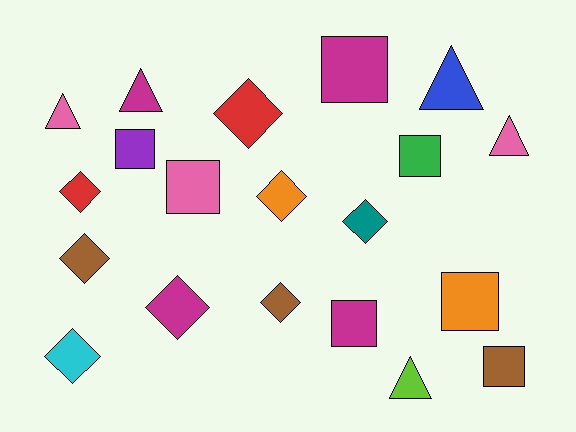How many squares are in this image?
There are 7 squares.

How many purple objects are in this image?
There is 1 purple object.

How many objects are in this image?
There are 20 objects.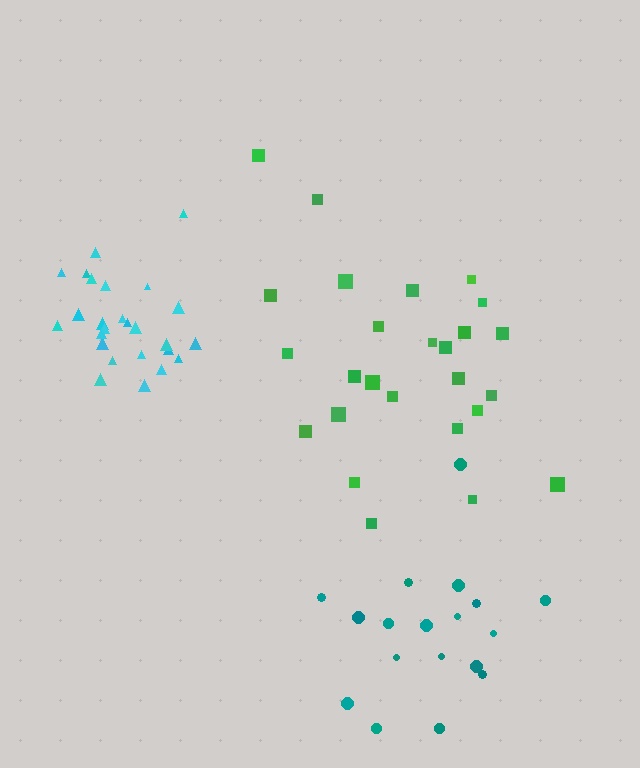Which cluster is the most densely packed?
Cyan.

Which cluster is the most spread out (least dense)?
Teal.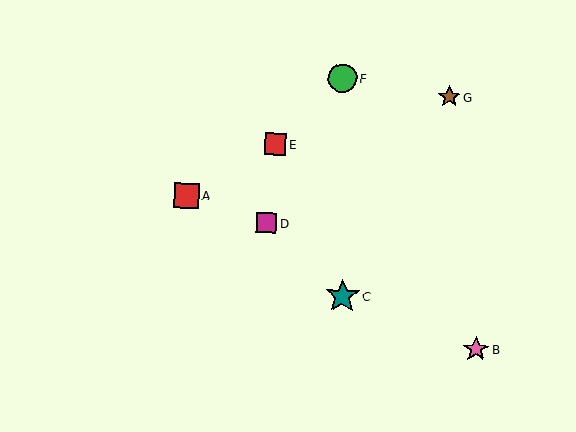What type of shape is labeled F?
Shape F is a green circle.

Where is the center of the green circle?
The center of the green circle is at (343, 78).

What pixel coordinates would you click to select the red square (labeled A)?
Click at (186, 196) to select the red square A.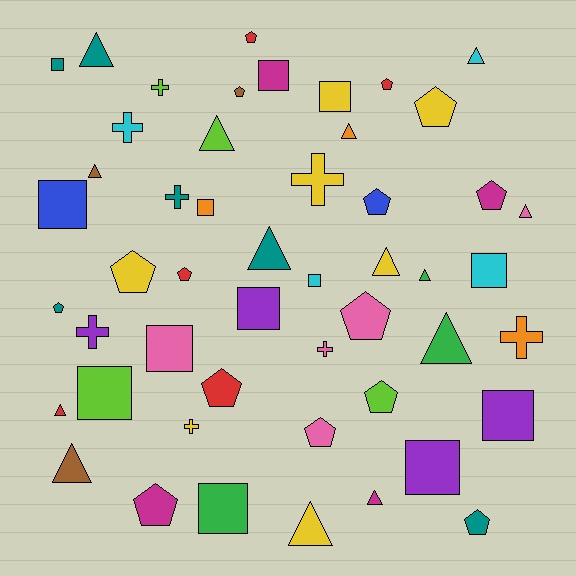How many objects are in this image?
There are 50 objects.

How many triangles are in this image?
There are 14 triangles.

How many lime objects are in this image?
There are 4 lime objects.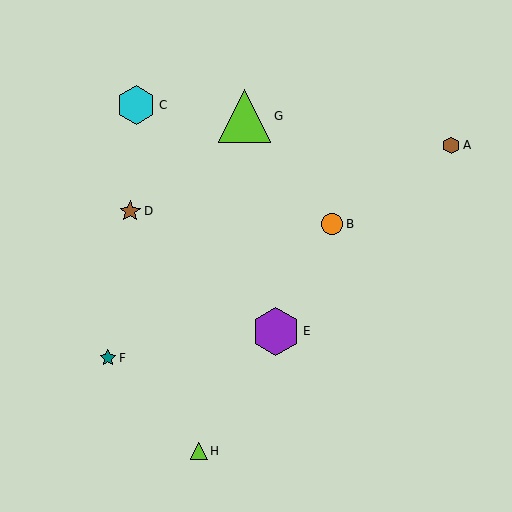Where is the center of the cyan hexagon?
The center of the cyan hexagon is at (136, 105).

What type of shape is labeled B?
Shape B is an orange circle.